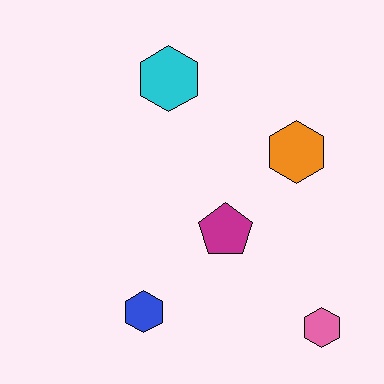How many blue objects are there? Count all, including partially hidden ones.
There is 1 blue object.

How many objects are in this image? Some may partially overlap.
There are 5 objects.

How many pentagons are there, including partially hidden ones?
There is 1 pentagon.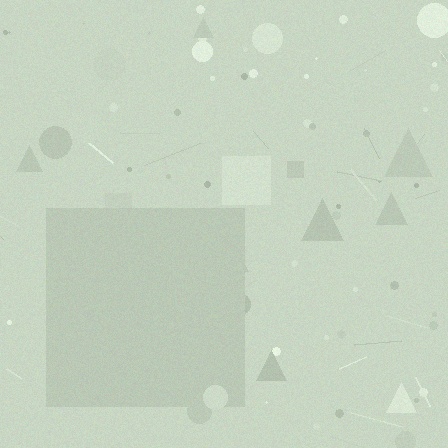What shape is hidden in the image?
A square is hidden in the image.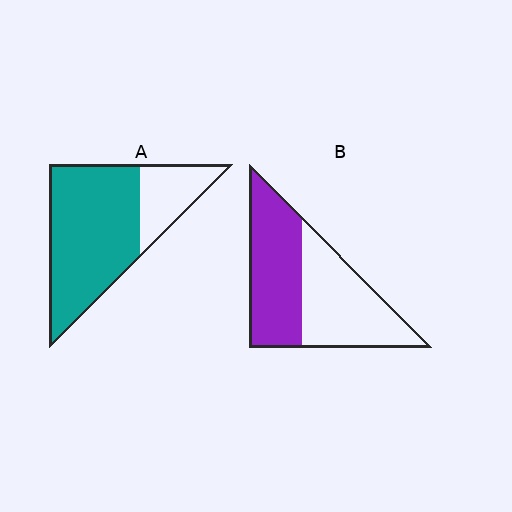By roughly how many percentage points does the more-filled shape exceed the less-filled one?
By roughly 25 percentage points (A over B).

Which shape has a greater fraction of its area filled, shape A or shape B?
Shape A.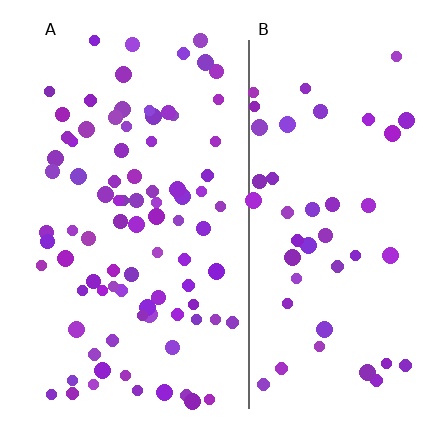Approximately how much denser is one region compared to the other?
Approximately 1.9× — region A over region B.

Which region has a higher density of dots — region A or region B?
A (the left).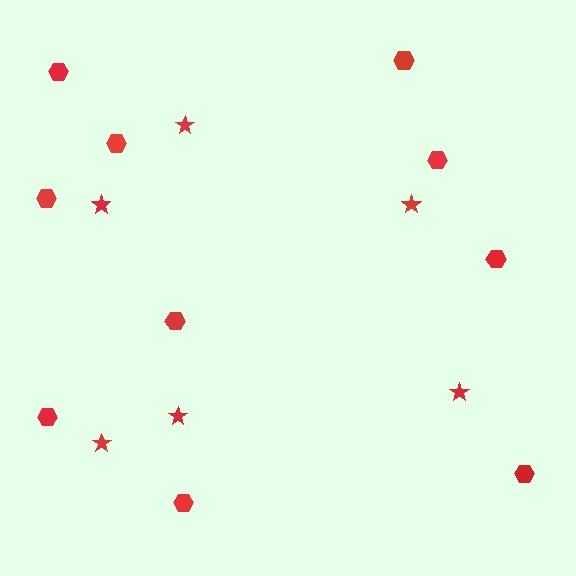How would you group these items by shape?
There are 2 groups: one group of hexagons (10) and one group of stars (6).